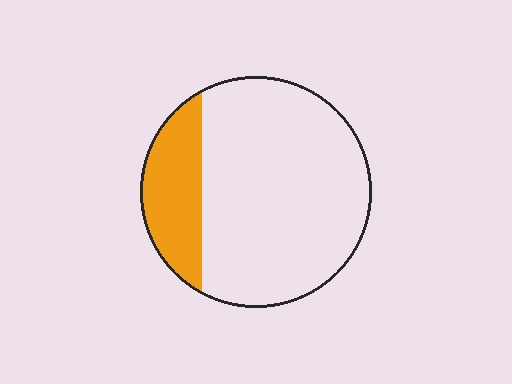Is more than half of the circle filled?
No.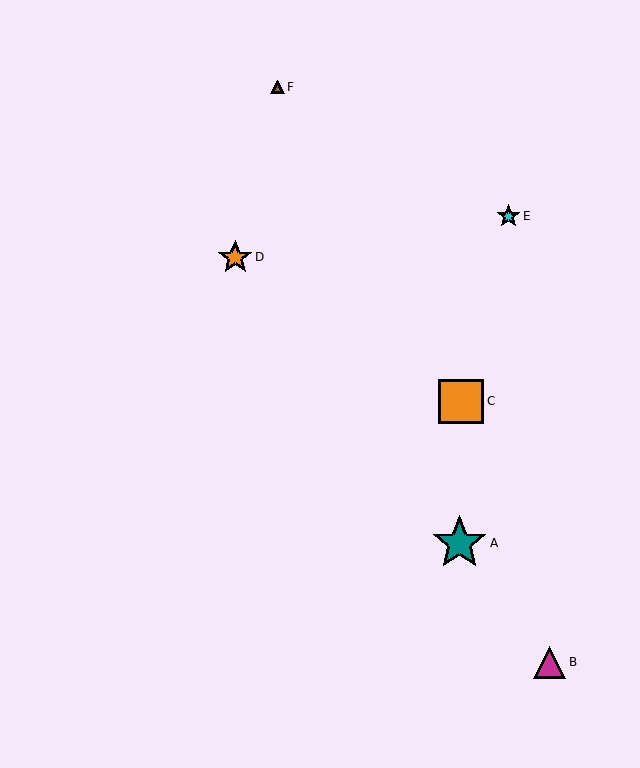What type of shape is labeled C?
Shape C is an orange square.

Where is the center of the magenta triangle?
The center of the magenta triangle is at (549, 662).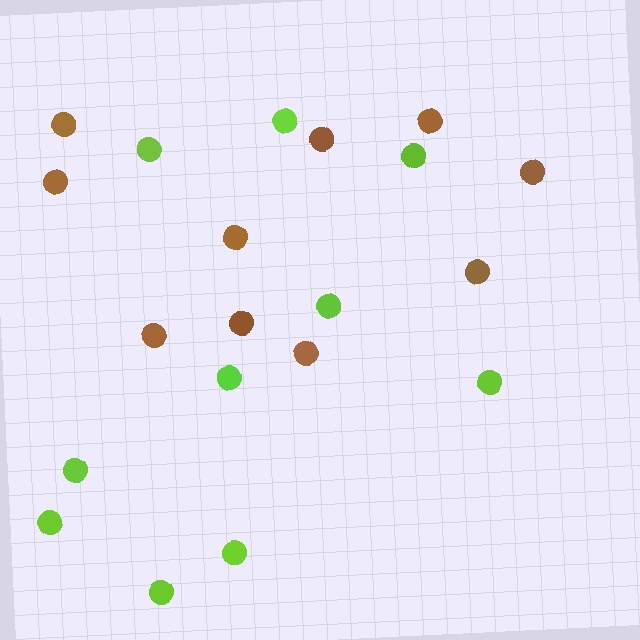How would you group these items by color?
There are 2 groups: one group of brown circles (10) and one group of lime circles (10).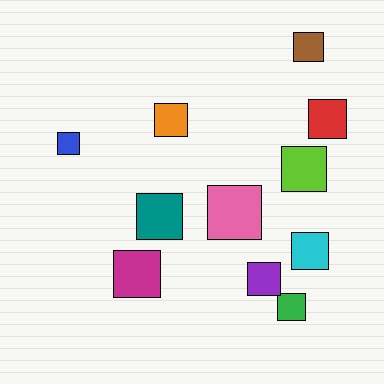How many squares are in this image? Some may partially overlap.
There are 11 squares.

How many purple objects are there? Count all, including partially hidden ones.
There is 1 purple object.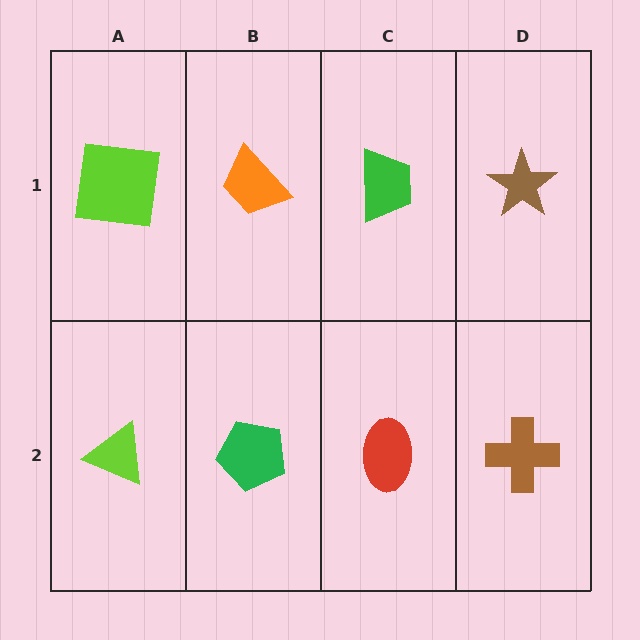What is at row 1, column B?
An orange trapezoid.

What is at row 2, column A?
A lime triangle.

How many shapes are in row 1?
4 shapes.